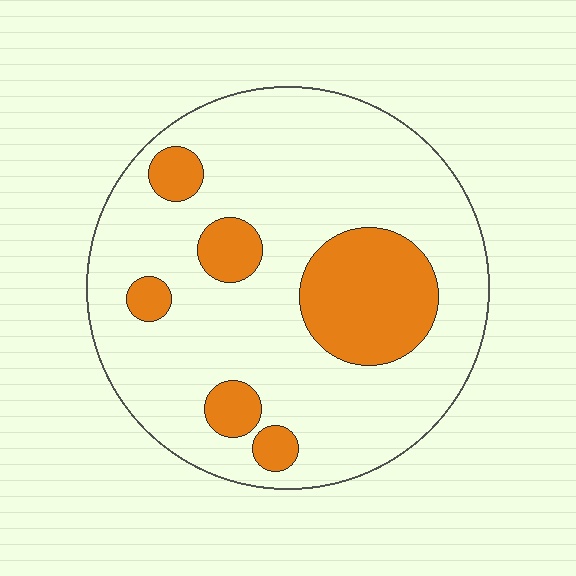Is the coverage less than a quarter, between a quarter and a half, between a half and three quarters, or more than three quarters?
Less than a quarter.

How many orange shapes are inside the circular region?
6.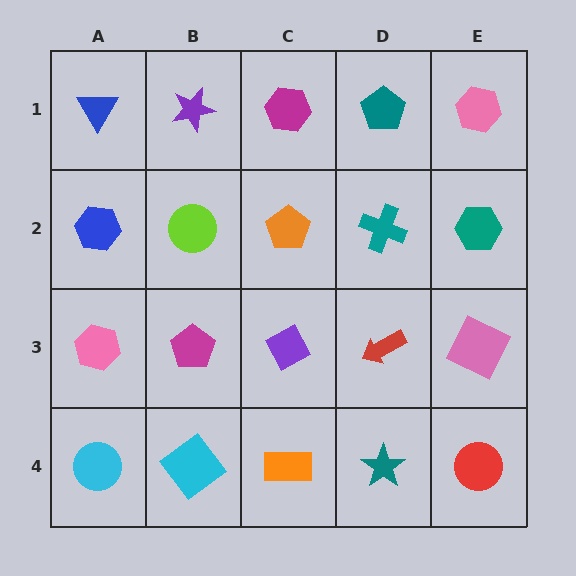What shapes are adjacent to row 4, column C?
A purple diamond (row 3, column C), a cyan diamond (row 4, column B), a teal star (row 4, column D).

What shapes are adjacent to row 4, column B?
A magenta pentagon (row 3, column B), a cyan circle (row 4, column A), an orange rectangle (row 4, column C).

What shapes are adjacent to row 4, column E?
A pink square (row 3, column E), a teal star (row 4, column D).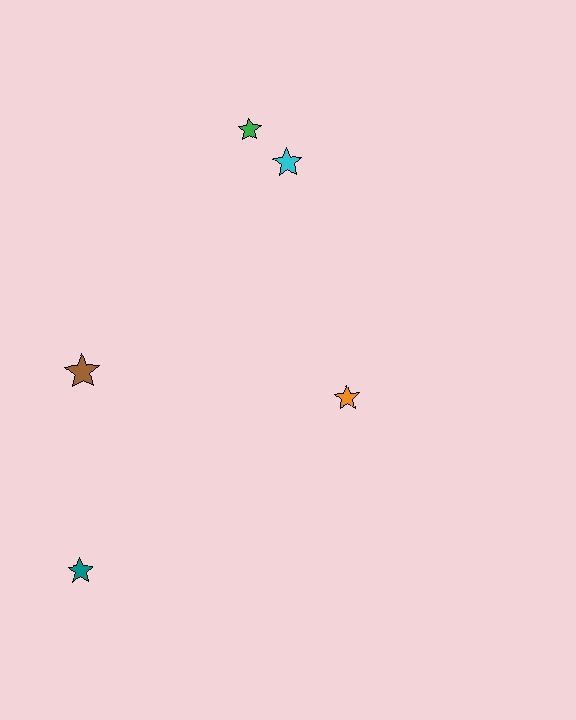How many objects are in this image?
There are 5 objects.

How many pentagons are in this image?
There are no pentagons.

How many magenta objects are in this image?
There are no magenta objects.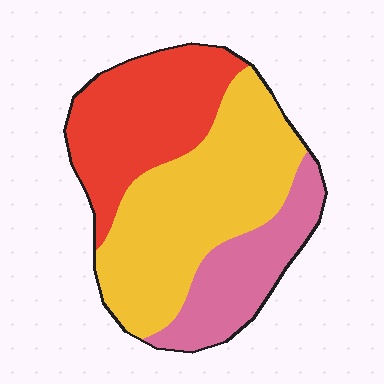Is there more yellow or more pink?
Yellow.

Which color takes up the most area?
Yellow, at roughly 45%.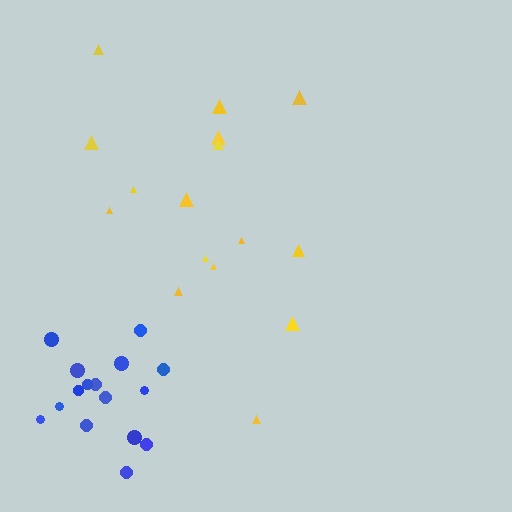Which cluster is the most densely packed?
Blue.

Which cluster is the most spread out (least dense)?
Yellow.